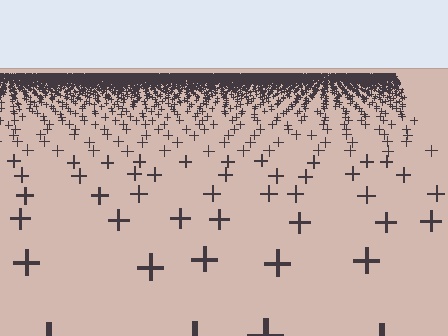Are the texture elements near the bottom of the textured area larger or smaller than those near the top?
Larger. Near the bottom, elements are closer to the viewer and appear at a bigger on-screen size.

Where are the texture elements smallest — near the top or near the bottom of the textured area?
Near the top.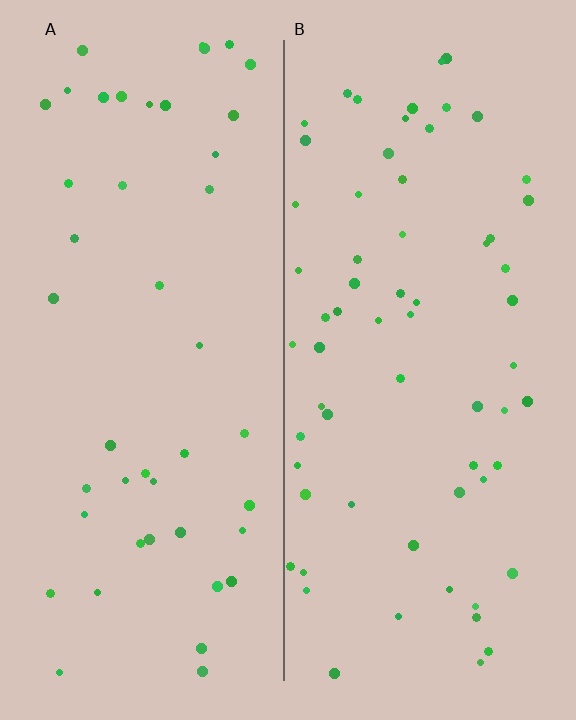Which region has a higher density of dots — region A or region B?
B (the right).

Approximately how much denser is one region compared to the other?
Approximately 1.4× — region B over region A.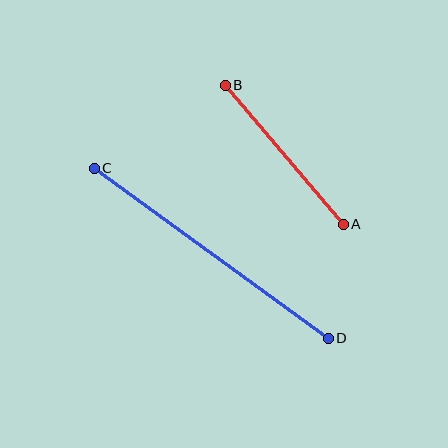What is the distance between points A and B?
The distance is approximately 182 pixels.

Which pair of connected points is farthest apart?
Points C and D are farthest apart.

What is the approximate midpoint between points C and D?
The midpoint is at approximately (211, 253) pixels.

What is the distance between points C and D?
The distance is approximately 289 pixels.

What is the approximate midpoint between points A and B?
The midpoint is at approximately (284, 155) pixels.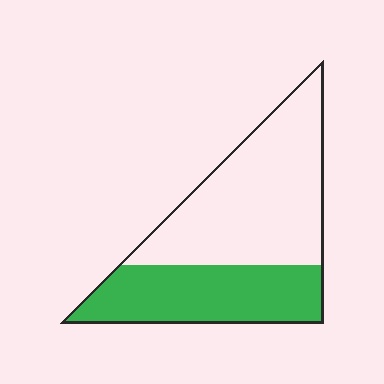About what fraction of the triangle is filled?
About two fifths (2/5).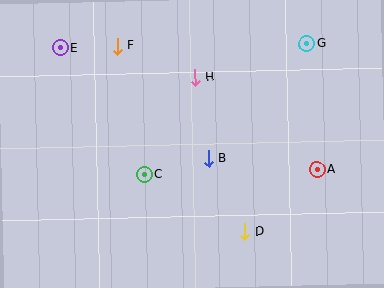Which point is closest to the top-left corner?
Point E is closest to the top-left corner.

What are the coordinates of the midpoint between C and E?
The midpoint between C and E is at (102, 111).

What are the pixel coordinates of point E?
Point E is at (60, 48).